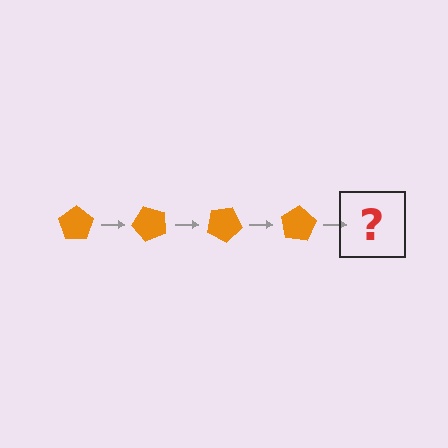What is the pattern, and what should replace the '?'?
The pattern is that the pentagon rotates 50 degrees each step. The '?' should be an orange pentagon rotated 200 degrees.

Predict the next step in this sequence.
The next step is an orange pentagon rotated 200 degrees.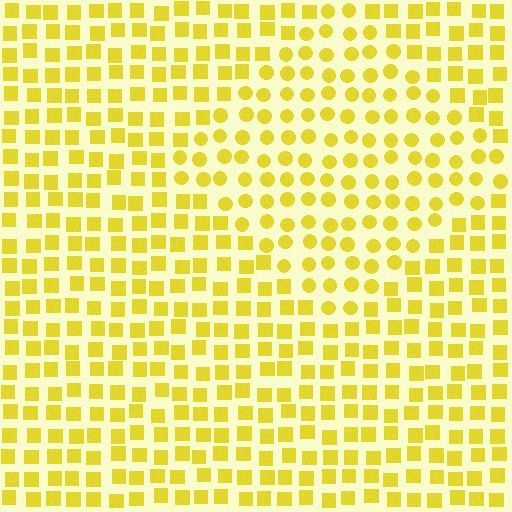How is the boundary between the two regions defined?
The boundary is defined by a change in element shape: circles inside vs. squares outside. All elements share the same color and spacing.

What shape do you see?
I see a diamond.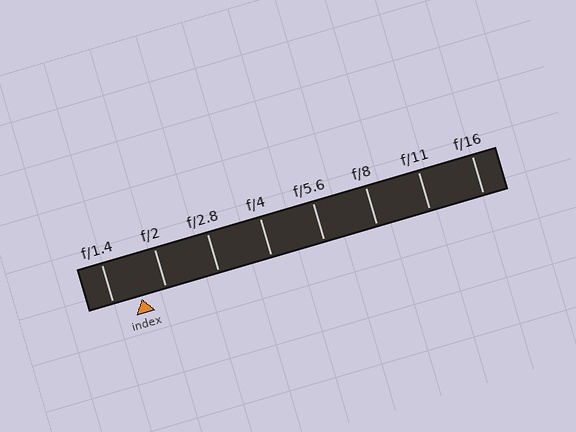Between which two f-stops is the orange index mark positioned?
The index mark is between f/1.4 and f/2.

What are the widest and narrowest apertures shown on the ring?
The widest aperture shown is f/1.4 and the narrowest is f/16.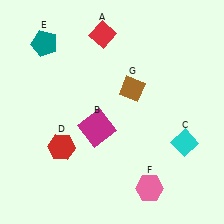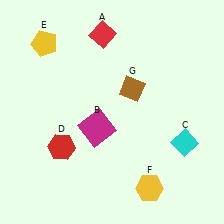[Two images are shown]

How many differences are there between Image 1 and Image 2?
There are 2 differences between the two images.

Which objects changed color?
E changed from teal to yellow. F changed from pink to yellow.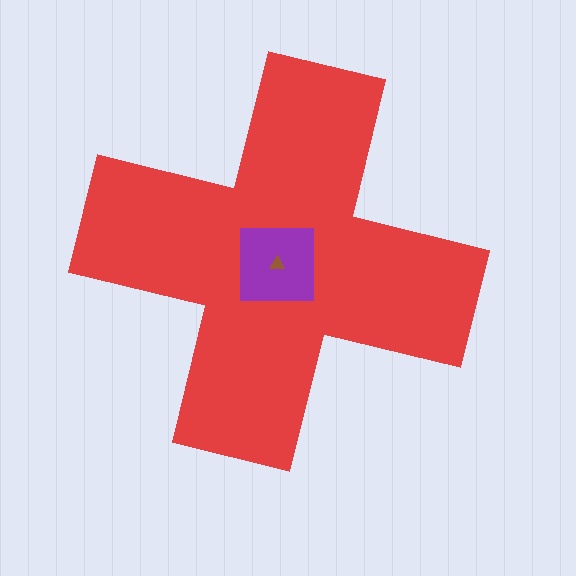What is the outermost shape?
The red cross.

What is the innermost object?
The brown triangle.